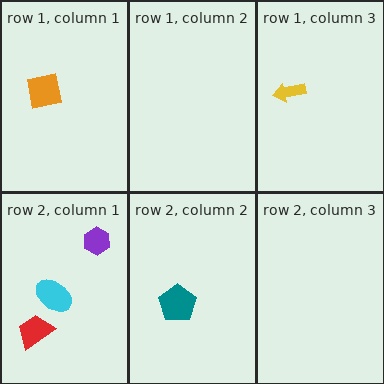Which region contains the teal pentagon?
The row 2, column 2 region.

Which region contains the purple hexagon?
The row 2, column 1 region.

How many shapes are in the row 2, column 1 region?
3.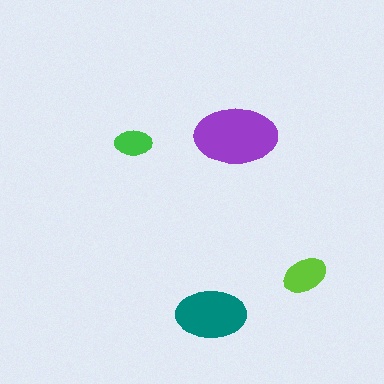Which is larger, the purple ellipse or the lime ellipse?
The purple one.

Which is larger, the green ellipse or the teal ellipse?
The teal one.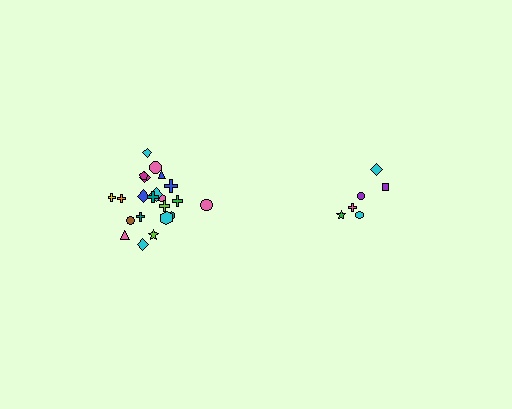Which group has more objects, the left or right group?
The left group.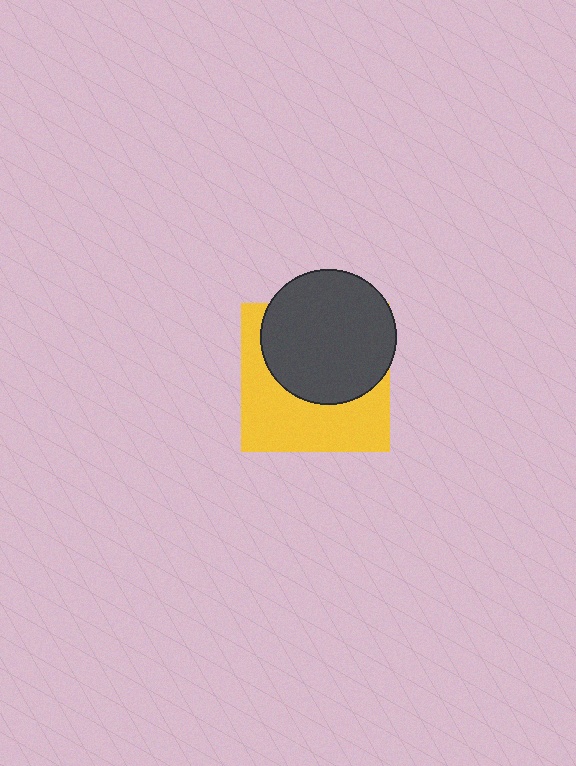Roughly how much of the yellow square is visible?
About half of it is visible (roughly 48%).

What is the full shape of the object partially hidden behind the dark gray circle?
The partially hidden object is a yellow square.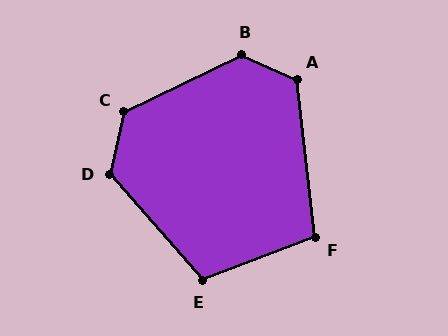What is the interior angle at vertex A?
Approximately 121 degrees (obtuse).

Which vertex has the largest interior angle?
B, at approximately 130 degrees.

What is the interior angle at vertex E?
Approximately 110 degrees (obtuse).